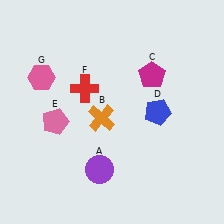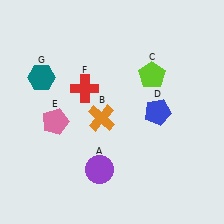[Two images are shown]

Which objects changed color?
C changed from magenta to lime. G changed from pink to teal.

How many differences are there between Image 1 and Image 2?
There are 2 differences between the two images.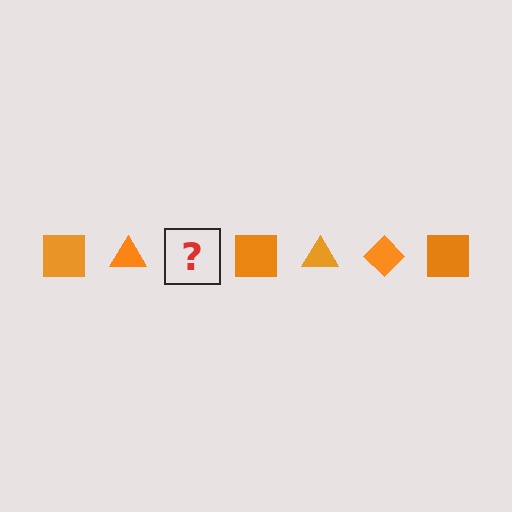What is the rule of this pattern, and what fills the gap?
The rule is that the pattern cycles through square, triangle, diamond shapes in orange. The gap should be filled with an orange diamond.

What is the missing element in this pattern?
The missing element is an orange diamond.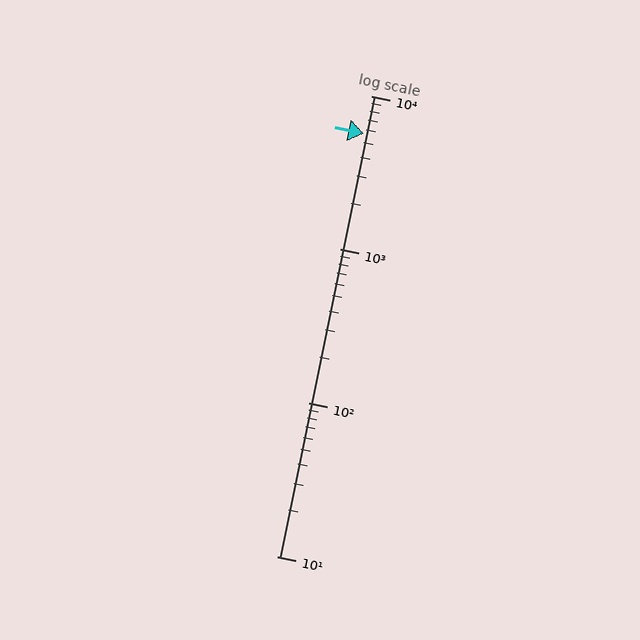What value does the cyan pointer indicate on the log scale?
The pointer indicates approximately 5700.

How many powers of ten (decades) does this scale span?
The scale spans 3 decades, from 10 to 10000.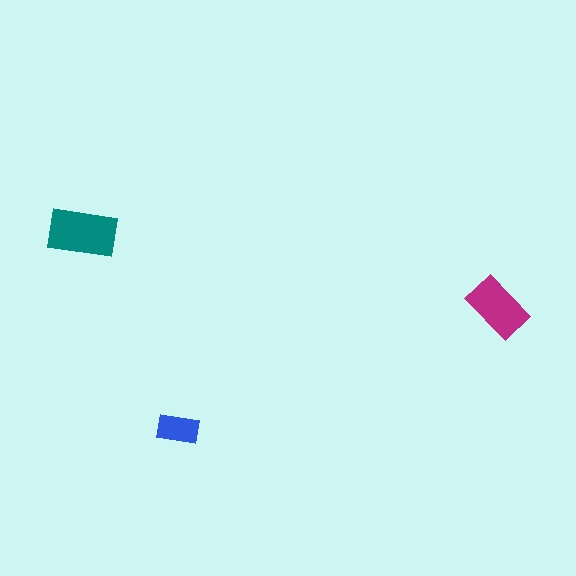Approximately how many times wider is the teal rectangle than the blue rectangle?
About 1.5 times wider.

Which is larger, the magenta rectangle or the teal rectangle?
The teal one.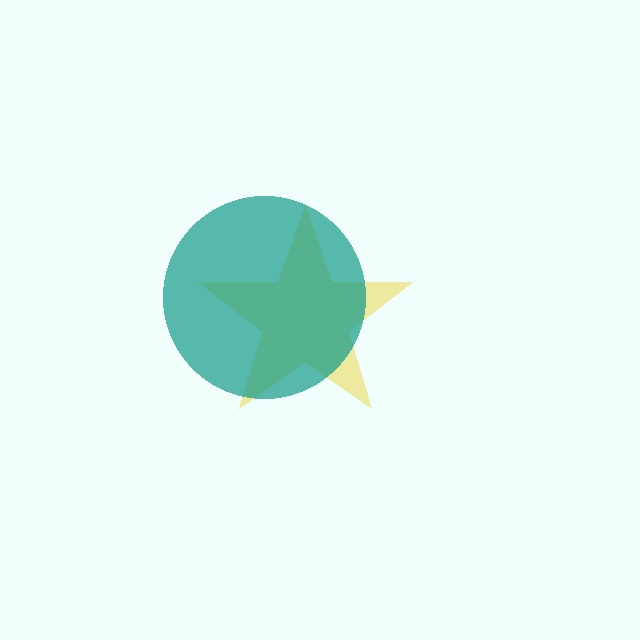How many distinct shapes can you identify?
There are 2 distinct shapes: a yellow star, a teal circle.